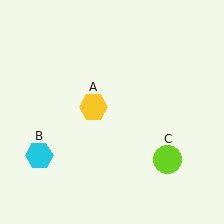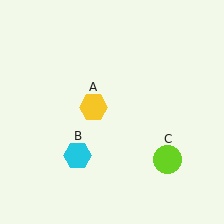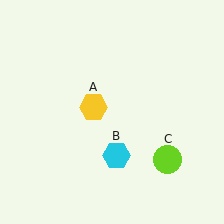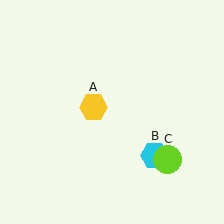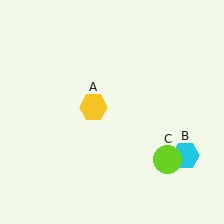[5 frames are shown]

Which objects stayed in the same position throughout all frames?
Yellow hexagon (object A) and lime circle (object C) remained stationary.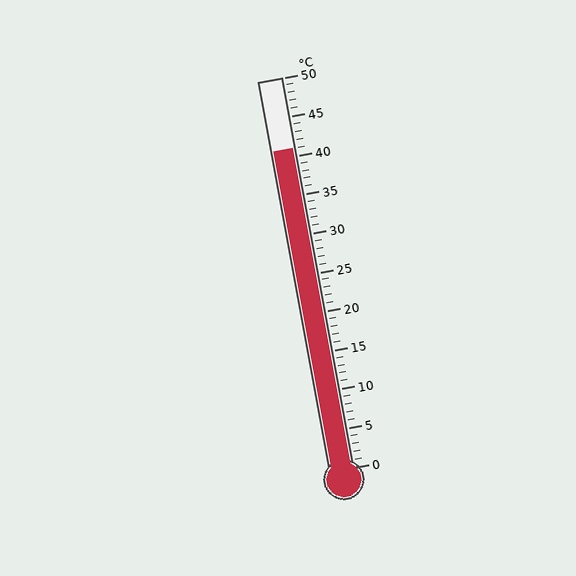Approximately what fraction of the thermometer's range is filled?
The thermometer is filled to approximately 80% of its range.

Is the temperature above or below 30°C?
The temperature is above 30°C.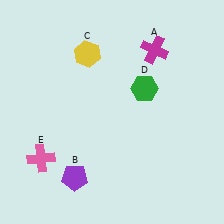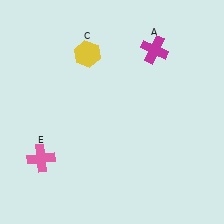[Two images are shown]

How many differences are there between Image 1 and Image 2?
There are 2 differences between the two images.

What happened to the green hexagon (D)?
The green hexagon (D) was removed in Image 2. It was in the top-right area of Image 1.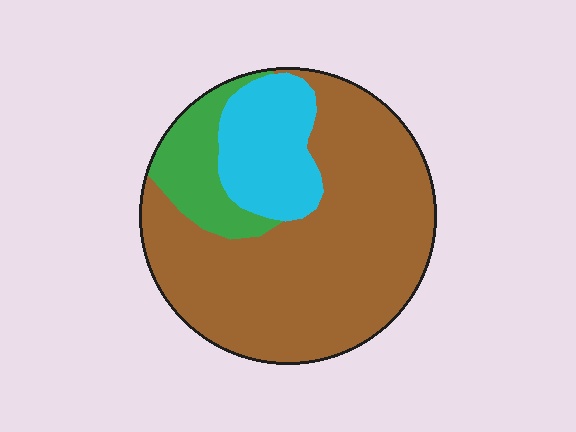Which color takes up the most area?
Brown, at roughly 70%.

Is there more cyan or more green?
Cyan.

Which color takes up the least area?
Green, at roughly 15%.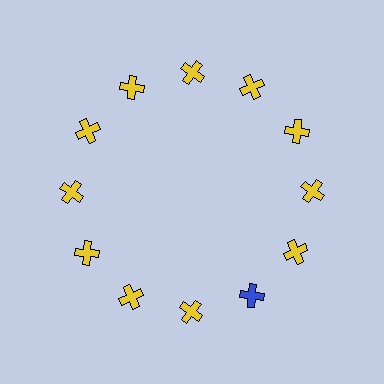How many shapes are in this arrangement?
There are 12 shapes arranged in a ring pattern.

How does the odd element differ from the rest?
It has a different color: blue instead of yellow.